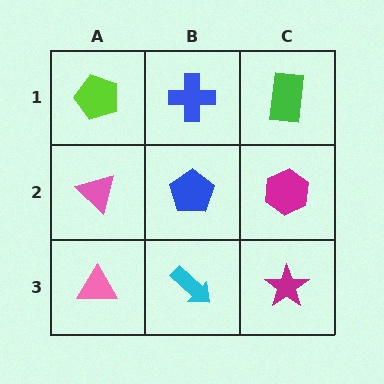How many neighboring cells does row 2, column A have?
3.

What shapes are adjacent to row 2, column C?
A green rectangle (row 1, column C), a magenta star (row 3, column C), a blue pentagon (row 2, column B).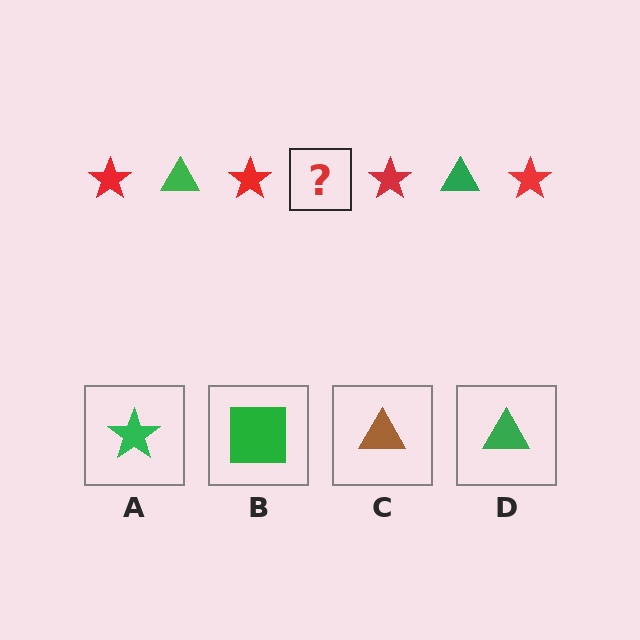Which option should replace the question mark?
Option D.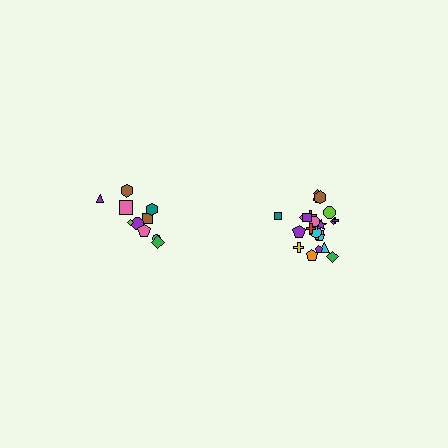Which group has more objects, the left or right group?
The right group.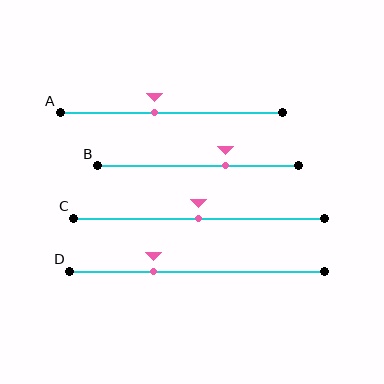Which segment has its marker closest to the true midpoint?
Segment C has its marker closest to the true midpoint.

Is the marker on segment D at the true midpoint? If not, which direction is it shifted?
No, the marker on segment D is shifted to the left by about 17% of the segment length.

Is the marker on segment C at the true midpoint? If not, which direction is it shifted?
Yes, the marker on segment C is at the true midpoint.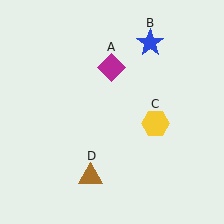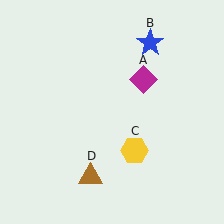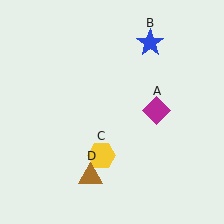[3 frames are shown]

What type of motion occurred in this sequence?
The magenta diamond (object A), yellow hexagon (object C) rotated clockwise around the center of the scene.